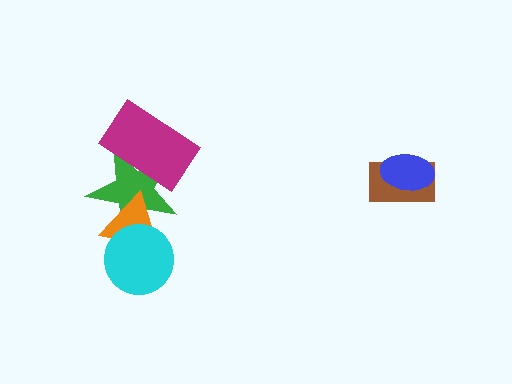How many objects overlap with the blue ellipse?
1 object overlaps with the blue ellipse.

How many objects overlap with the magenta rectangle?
1 object overlaps with the magenta rectangle.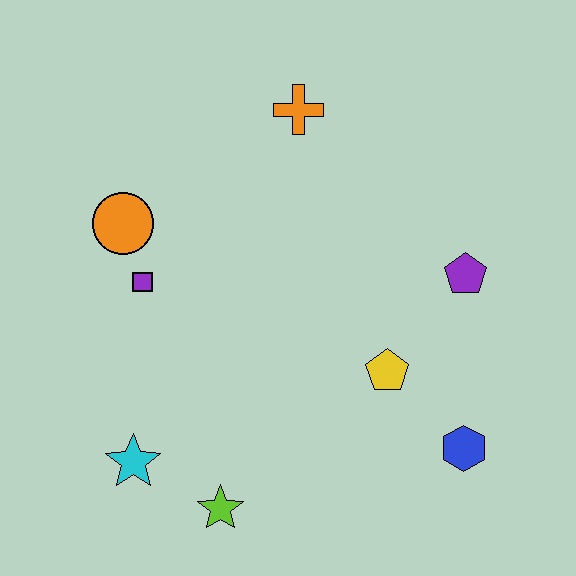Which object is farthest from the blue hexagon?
The orange circle is farthest from the blue hexagon.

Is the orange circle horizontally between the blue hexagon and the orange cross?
No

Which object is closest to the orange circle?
The purple square is closest to the orange circle.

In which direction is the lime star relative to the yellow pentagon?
The lime star is to the left of the yellow pentagon.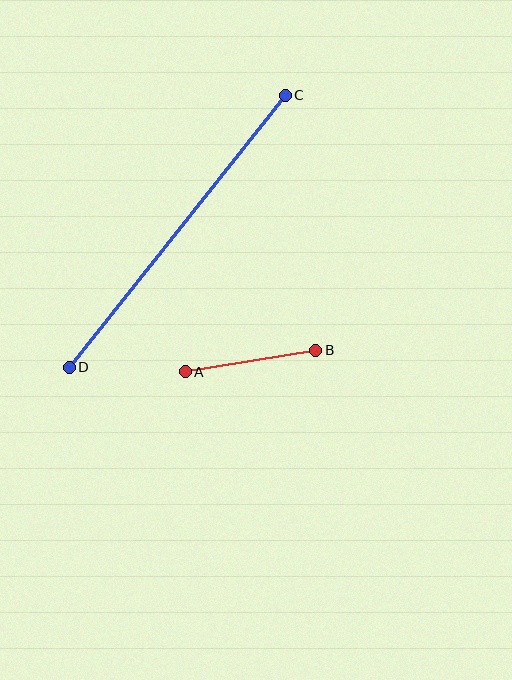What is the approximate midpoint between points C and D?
The midpoint is at approximately (177, 231) pixels.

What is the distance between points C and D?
The distance is approximately 347 pixels.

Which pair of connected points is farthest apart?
Points C and D are farthest apart.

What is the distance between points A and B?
The distance is approximately 132 pixels.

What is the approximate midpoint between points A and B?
The midpoint is at approximately (251, 361) pixels.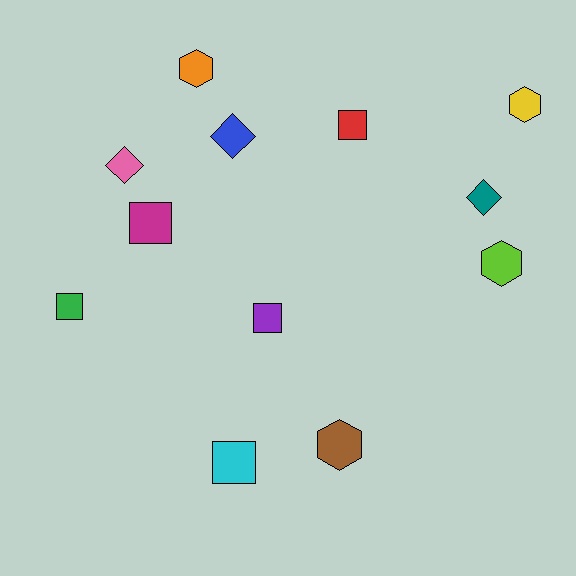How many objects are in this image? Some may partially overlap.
There are 12 objects.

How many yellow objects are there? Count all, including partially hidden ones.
There is 1 yellow object.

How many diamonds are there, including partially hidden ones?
There are 3 diamonds.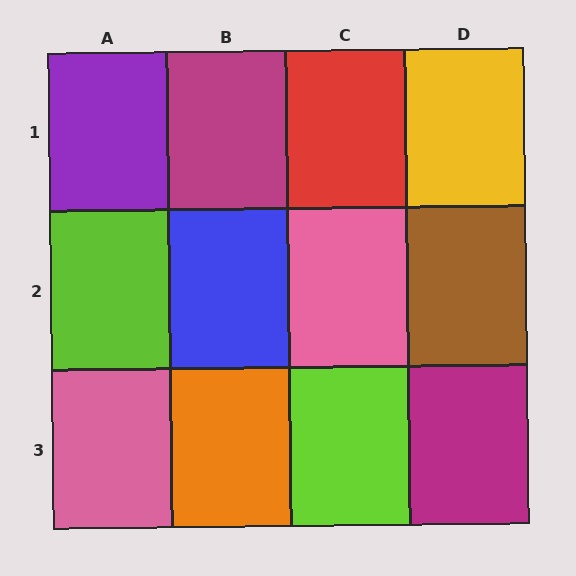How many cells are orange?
1 cell is orange.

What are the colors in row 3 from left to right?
Pink, orange, lime, magenta.